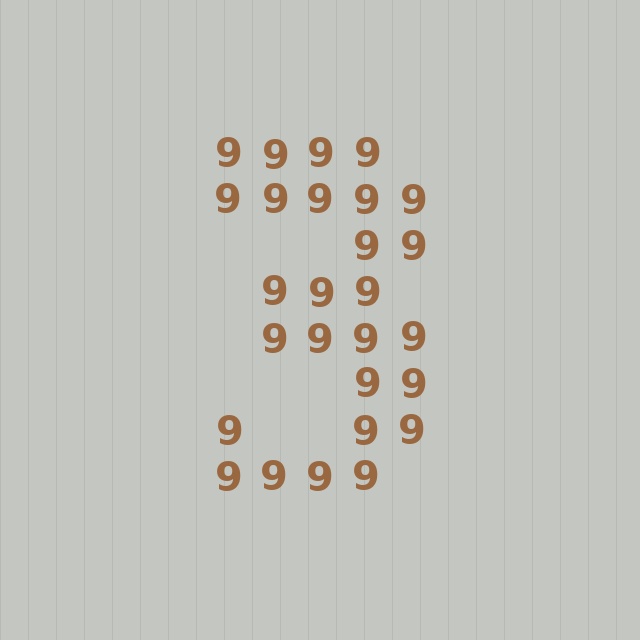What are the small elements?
The small elements are digit 9's.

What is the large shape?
The large shape is the digit 3.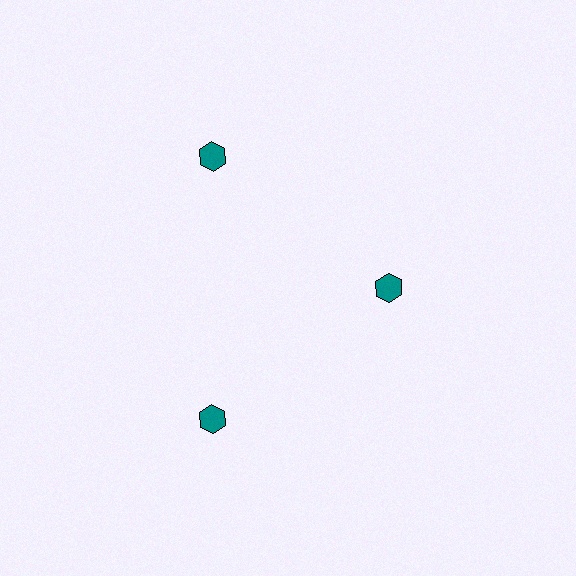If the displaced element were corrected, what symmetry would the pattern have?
It would have 3-fold rotational symmetry — the pattern would map onto itself every 120 degrees.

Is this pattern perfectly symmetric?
No. The 3 teal hexagons are arranged in a ring, but one element near the 3 o'clock position is pulled inward toward the center, breaking the 3-fold rotational symmetry.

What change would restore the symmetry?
The symmetry would be restored by moving it outward, back onto the ring so that all 3 hexagons sit at equal angles and equal distance from the center.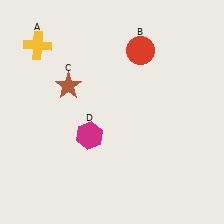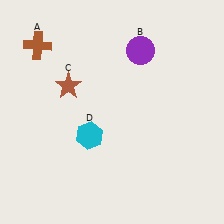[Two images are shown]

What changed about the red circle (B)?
In Image 1, B is red. In Image 2, it changed to purple.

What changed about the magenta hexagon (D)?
In Image 1, D is magenta. In Image 2, it changed to cyan.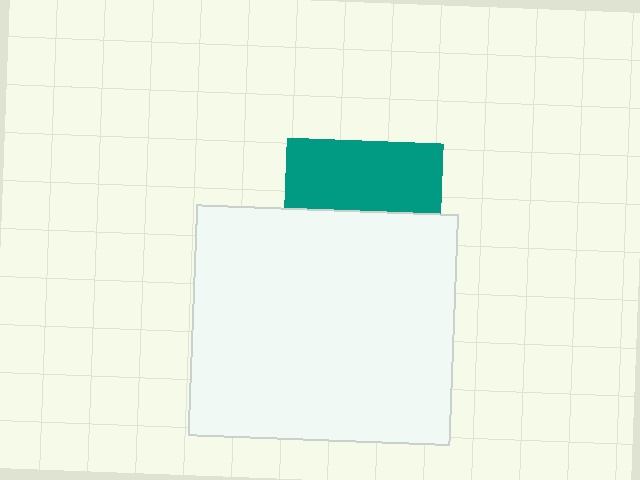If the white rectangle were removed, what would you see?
You would see the complete teal square.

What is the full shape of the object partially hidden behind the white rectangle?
The partially hidden object is a teal square.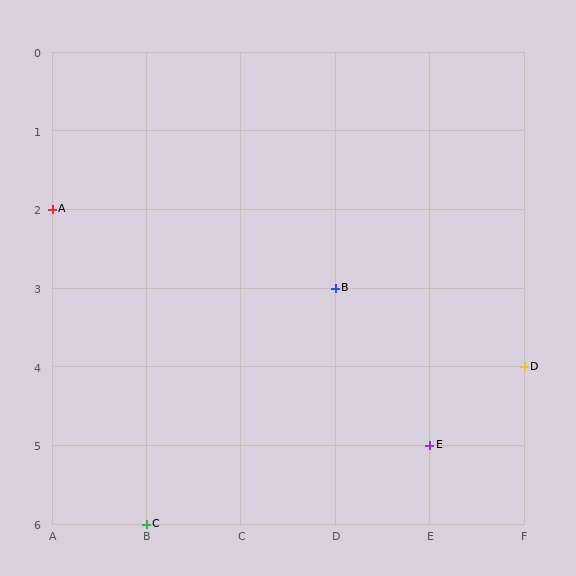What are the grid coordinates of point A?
Point A is at grid coordinates (A, 2).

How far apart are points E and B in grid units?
Points E and B are 1 column and 2 rows apart (about 2.2 grid units diagonally).